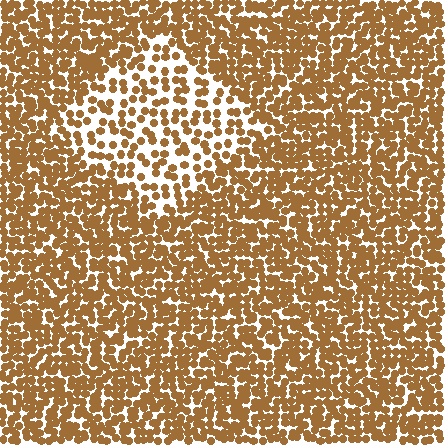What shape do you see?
I see a diamond.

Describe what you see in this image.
The image contains small brown elements arranged at two different densities. A diamond-shaped region is visible where the elements are less densely packed than the surrounding area.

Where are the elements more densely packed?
The elements are more densely packed outside the diamond boundary.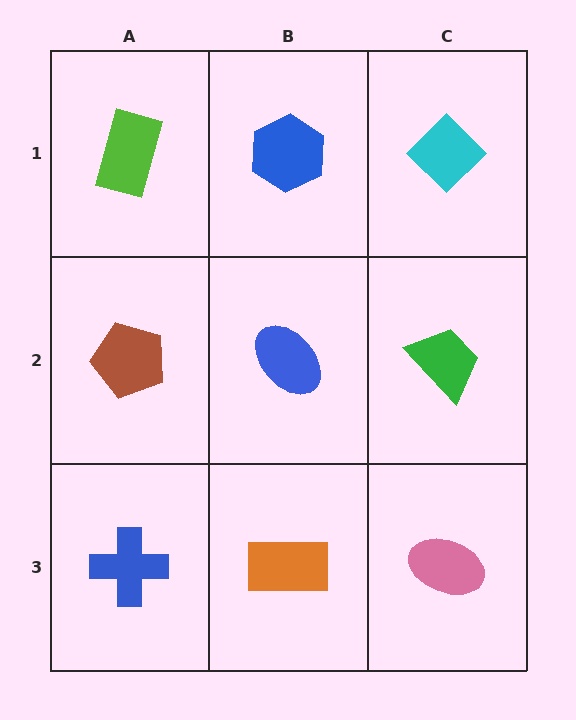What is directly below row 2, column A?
A blue cross.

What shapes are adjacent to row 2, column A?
A lime rectangle (row 1, column A), a blue cross (row 3, column A), a blue ellipse (row 2, column B).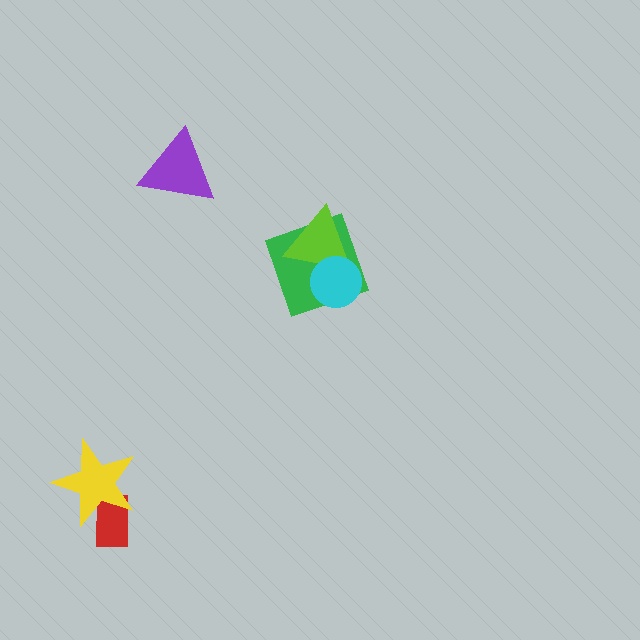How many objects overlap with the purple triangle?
0 objects overlap with the purple triangle.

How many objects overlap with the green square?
2 objects overlap with the green square.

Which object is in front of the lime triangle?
The cyan circle is in front of the lime triangle.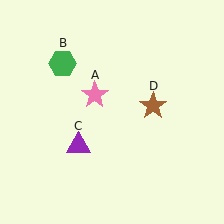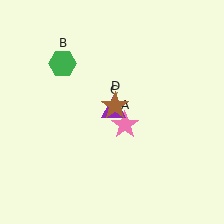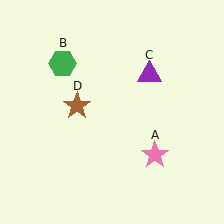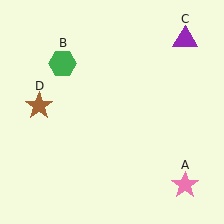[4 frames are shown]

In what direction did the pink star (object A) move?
The pink star (object A) moved down and to the right.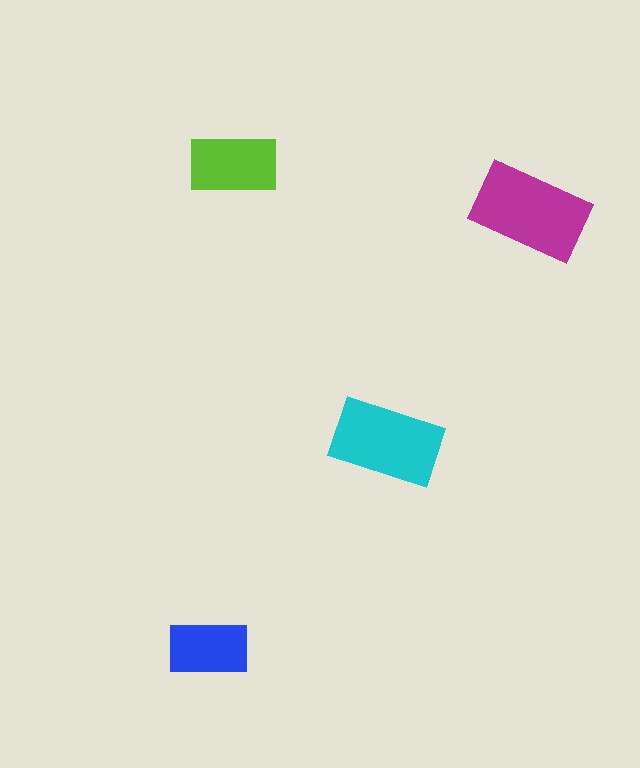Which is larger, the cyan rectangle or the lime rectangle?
The cyan one.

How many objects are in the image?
There are 4 objects in the image.